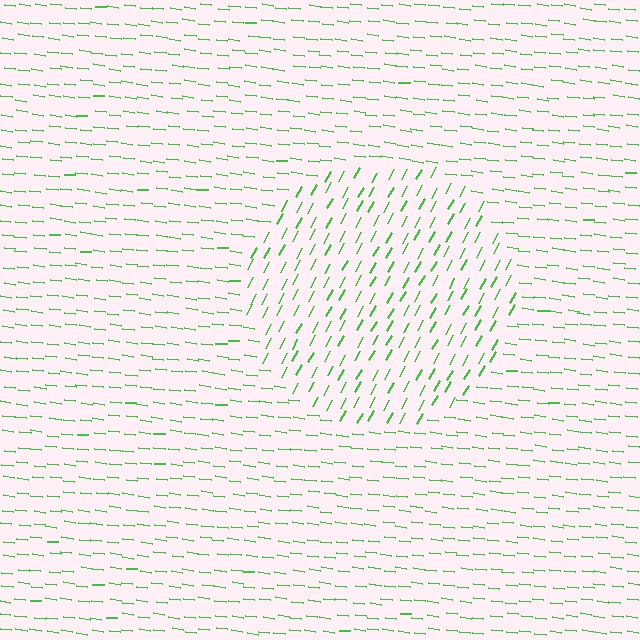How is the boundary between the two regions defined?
The boundary is defined purely by a change in line orientation (approximately 68 degrees difference). All lines are the same color and thickness.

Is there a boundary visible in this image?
Yes, there is a texture boundary formed by a change in line orientation.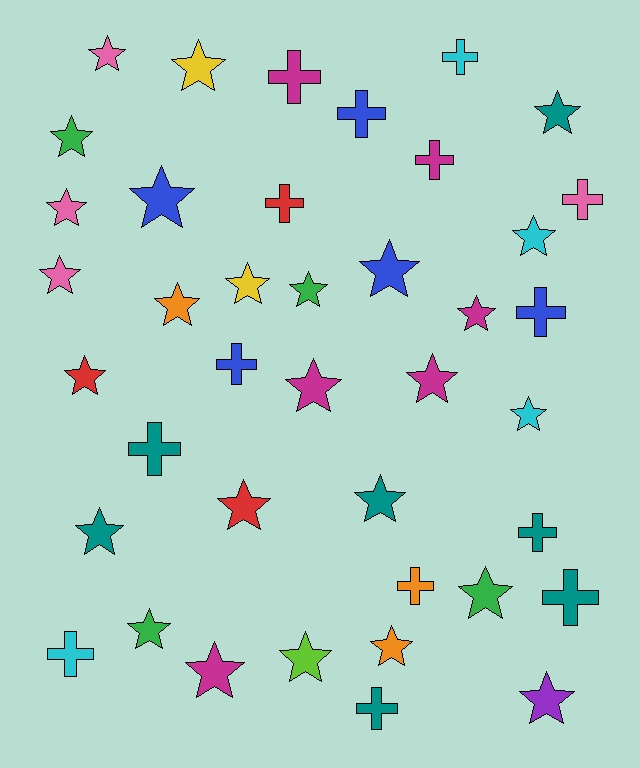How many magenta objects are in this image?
There are 6 magenta objects.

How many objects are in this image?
There are 40 objects.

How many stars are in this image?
There are 26 stars.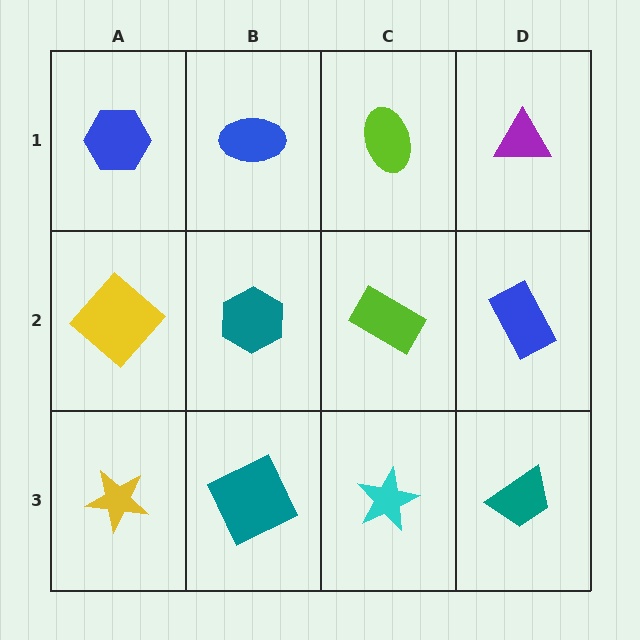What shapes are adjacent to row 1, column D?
A blue rectangle (row 2, column D), a lime ellipse (row 1, column C).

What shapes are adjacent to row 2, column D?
A purple triangle (row 1, column D), a teal trapezoid (row 3, column D), a lime rectangle (row 2, column C).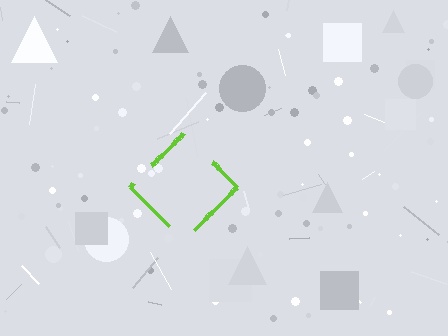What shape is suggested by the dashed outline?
The dashed outline suggests a diamond.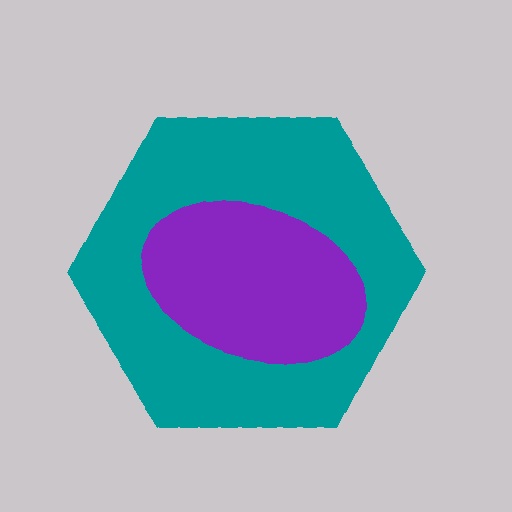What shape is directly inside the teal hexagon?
The purple ellipse.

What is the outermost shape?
The teal hexagon.